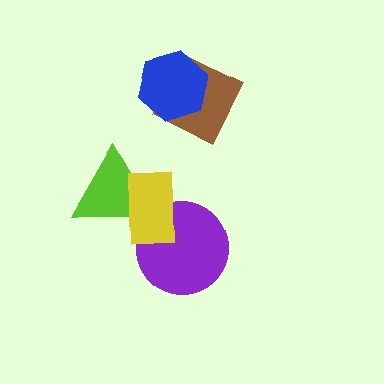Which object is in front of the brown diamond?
The blue hexagon is in front of the brown diamond.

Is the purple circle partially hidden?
Yes, it is partially covered by another shape.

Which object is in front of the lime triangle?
The yellow rectangle is in front of the lime triangle.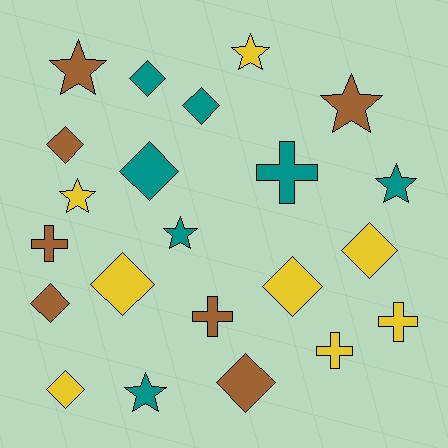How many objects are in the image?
There are 22 objects.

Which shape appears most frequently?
Diamond, with 10 objects.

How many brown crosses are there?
There are 2 brown crosses.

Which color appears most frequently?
Yellow, with 8 objects.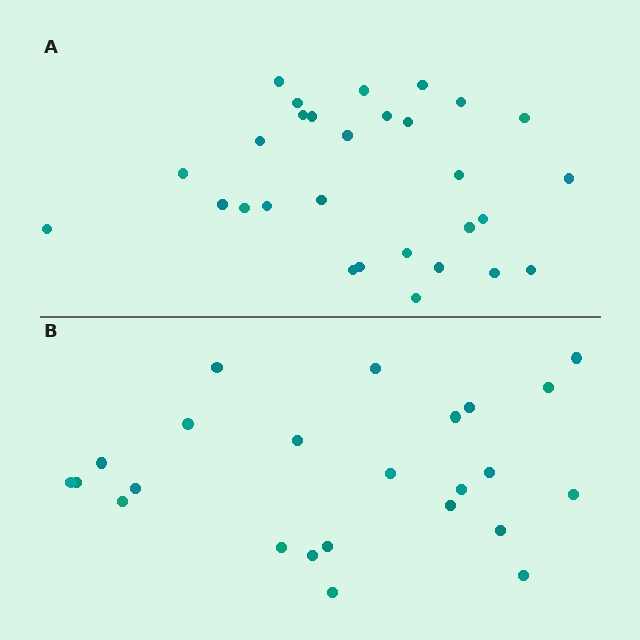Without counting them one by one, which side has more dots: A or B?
Region A (the top region) has more dots.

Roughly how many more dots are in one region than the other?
Region A has about 5 more dots than region B.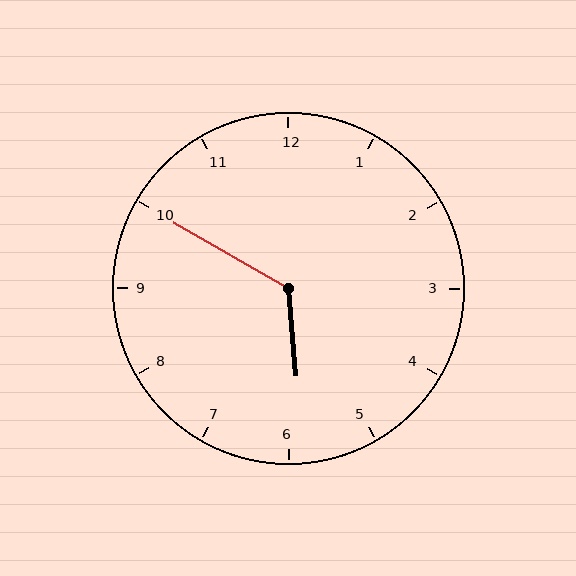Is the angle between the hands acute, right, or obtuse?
It is obtuse.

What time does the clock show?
5:50.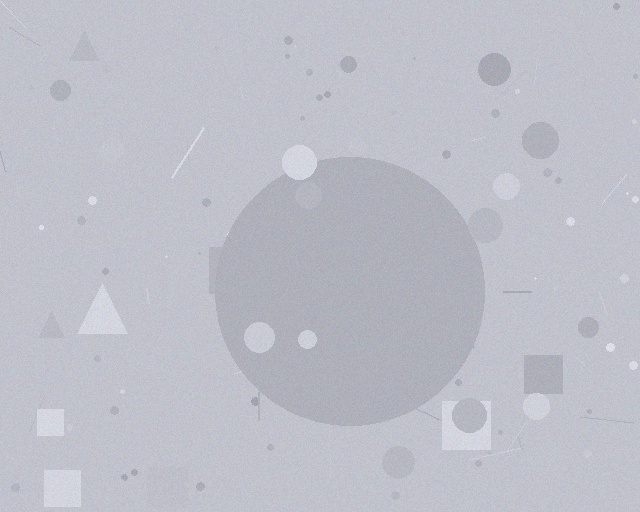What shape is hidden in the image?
A circle is hidden in the image.